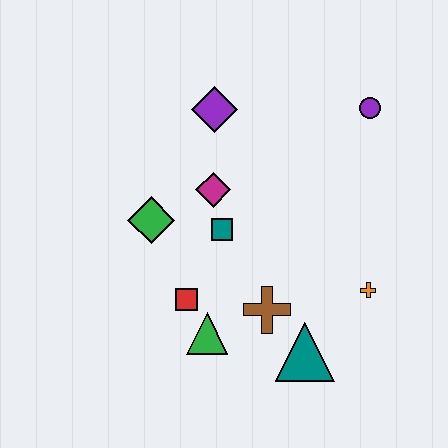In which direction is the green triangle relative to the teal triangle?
The green triangle is to the left of the teal triangle.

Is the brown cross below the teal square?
Yes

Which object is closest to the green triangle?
The red square is closest to the green triangle.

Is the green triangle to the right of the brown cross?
No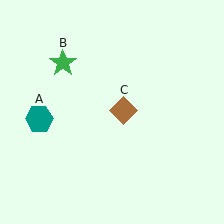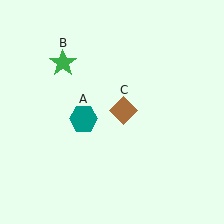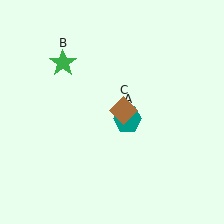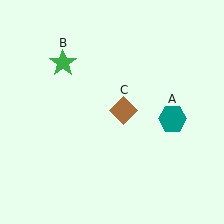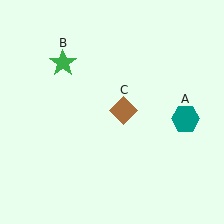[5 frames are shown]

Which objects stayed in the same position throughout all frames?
Green star (object B) and brown diamond (object C) remained stationary.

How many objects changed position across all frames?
1 object changed position: teal hexagon (object A).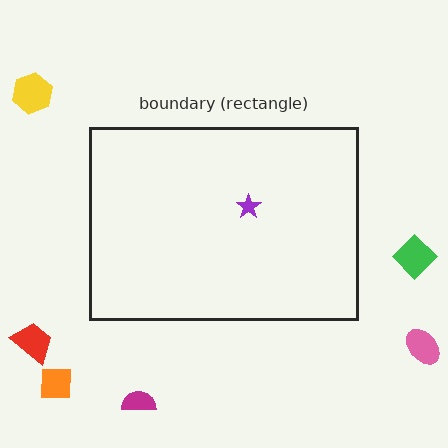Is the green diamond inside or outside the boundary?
Outside.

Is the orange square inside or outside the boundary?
Outside.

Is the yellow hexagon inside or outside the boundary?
Outside.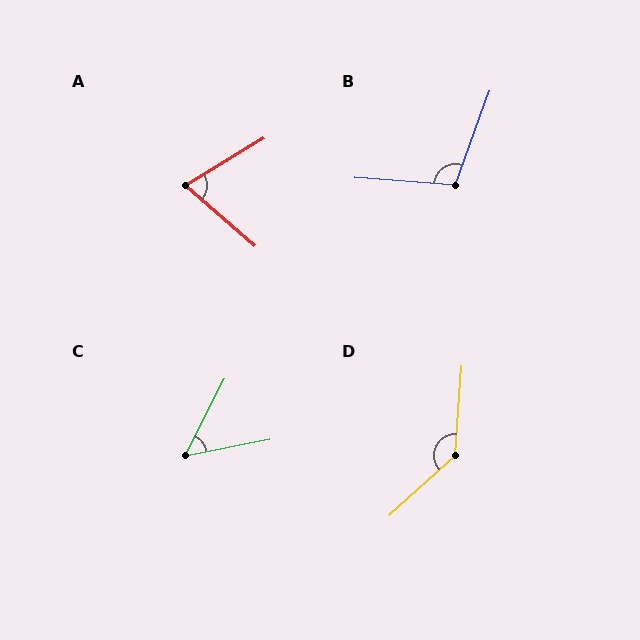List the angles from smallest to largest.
C (52°), A (72°), B (106°), D (137°).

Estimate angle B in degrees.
Approximately 106 degrees.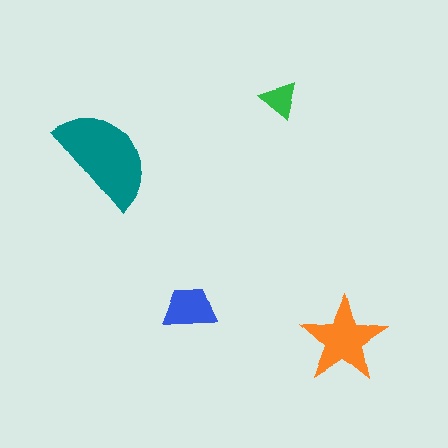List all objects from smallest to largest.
The green triangle, the blue trapezoid, the orange star, the teal semicircle.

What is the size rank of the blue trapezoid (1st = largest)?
3rd.